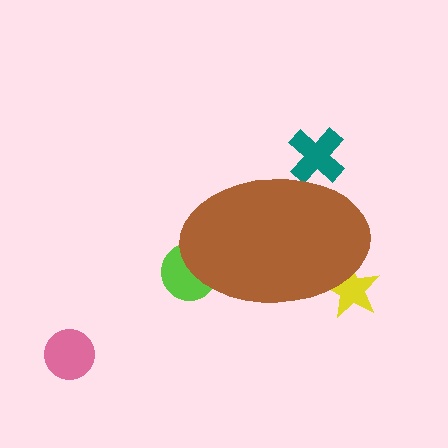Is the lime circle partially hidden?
Yes, the lime circle is partially hidden behind the brown ellipse.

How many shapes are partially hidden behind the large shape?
3 shapes are partially hidden.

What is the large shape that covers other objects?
A brown ellipse.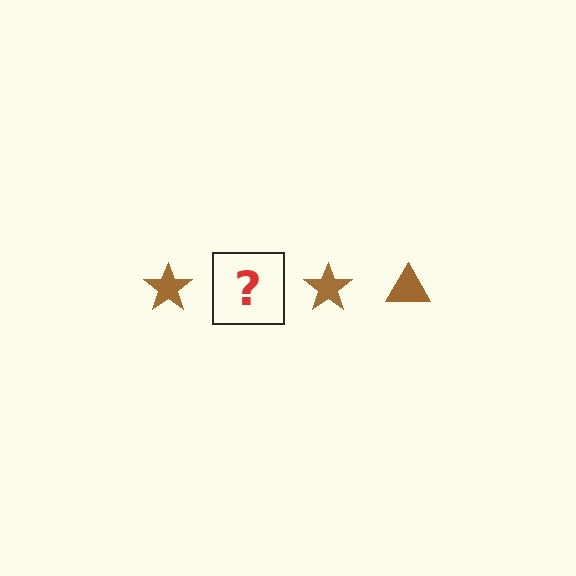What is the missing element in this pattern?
The missing element is a brown triangle.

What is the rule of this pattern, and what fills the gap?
The rule is that the pattern cycles through star, triangle shapes in brown. The gap should be filled with a brown triangle.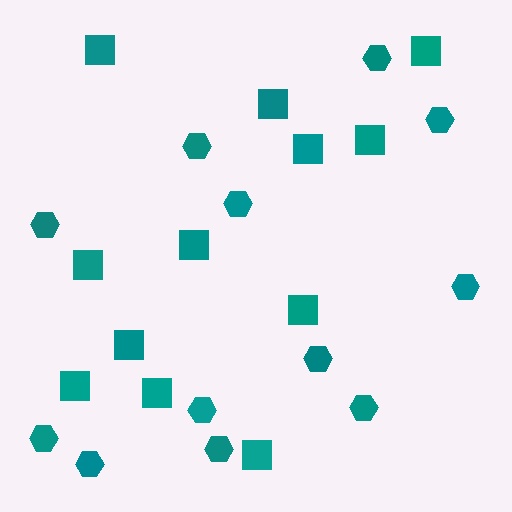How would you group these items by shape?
There are 2 groups: one group of hexagons (12) and one group of squares (12).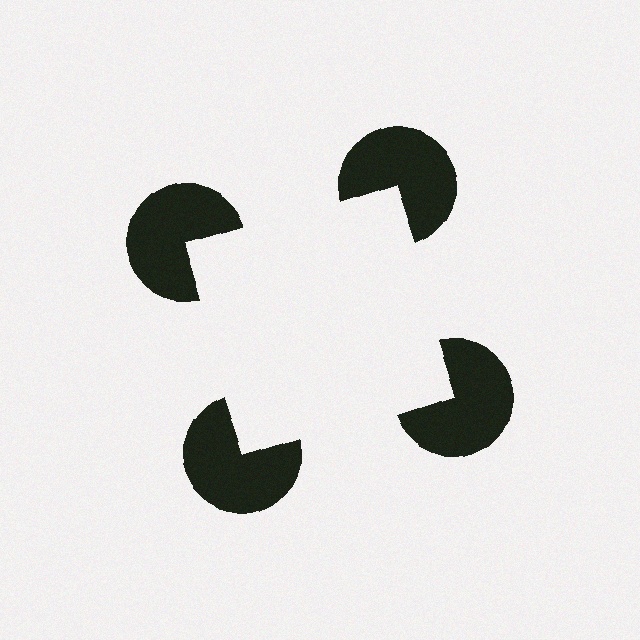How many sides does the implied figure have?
4 sides.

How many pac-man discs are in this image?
There are 4 — one at each vertex of the illusory square.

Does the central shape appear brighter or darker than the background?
It typically appears slightly brighter than the background, even though no actual brightness change is drawn.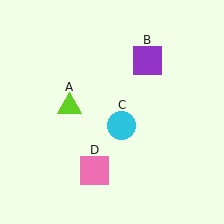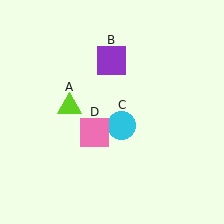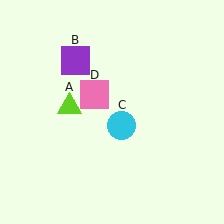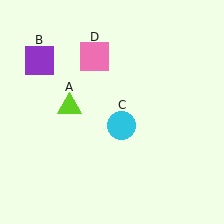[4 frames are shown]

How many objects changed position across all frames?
2 objects changed position: purple square (object B), pink square (object D).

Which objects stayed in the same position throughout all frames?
Lime triangle (object A) and cyan circle (object C) remained stationary.